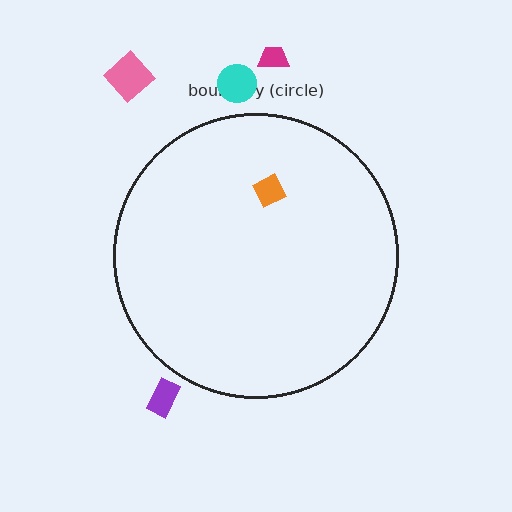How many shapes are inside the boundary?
1 inside, 4 outside.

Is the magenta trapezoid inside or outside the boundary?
Outside.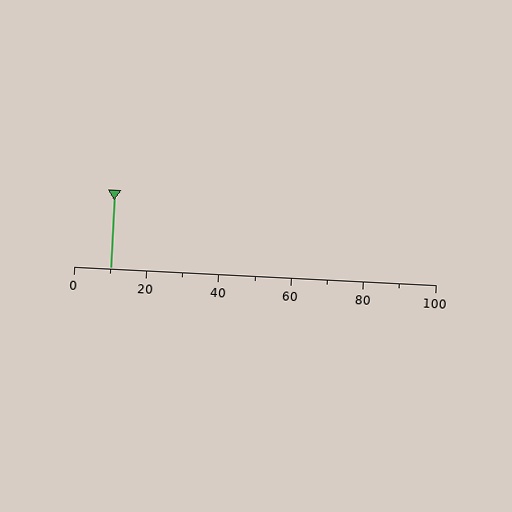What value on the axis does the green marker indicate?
The marker indicates approximately 10.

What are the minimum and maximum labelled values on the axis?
The axis runs from 0 to 100.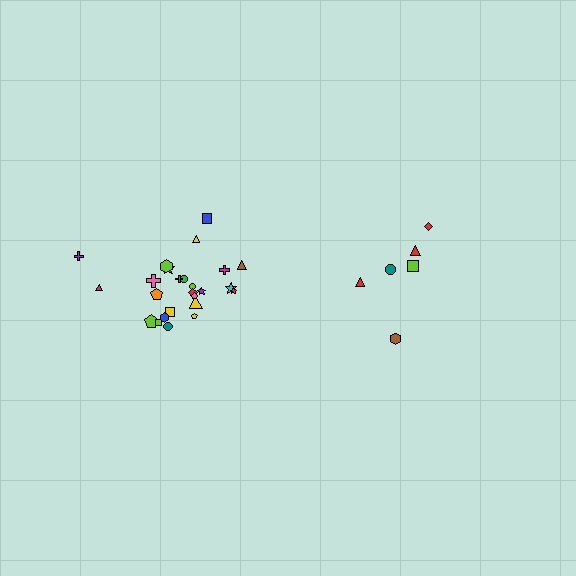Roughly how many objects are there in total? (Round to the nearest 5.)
Roughly 30 objects in total.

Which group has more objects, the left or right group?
The left group.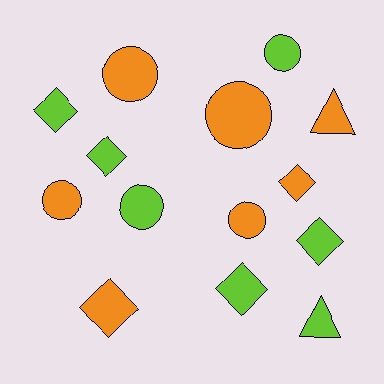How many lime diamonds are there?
There are 4 lime diamonds.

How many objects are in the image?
There are 14 objects.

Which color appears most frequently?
Lime, with 7 objects.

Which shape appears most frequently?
Diamond, with 6 objects.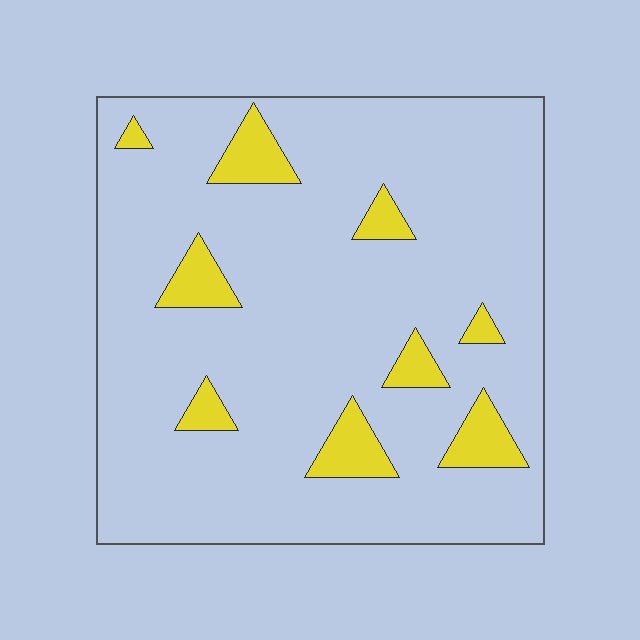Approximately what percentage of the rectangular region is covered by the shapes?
Approximately 10%.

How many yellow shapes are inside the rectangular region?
9.